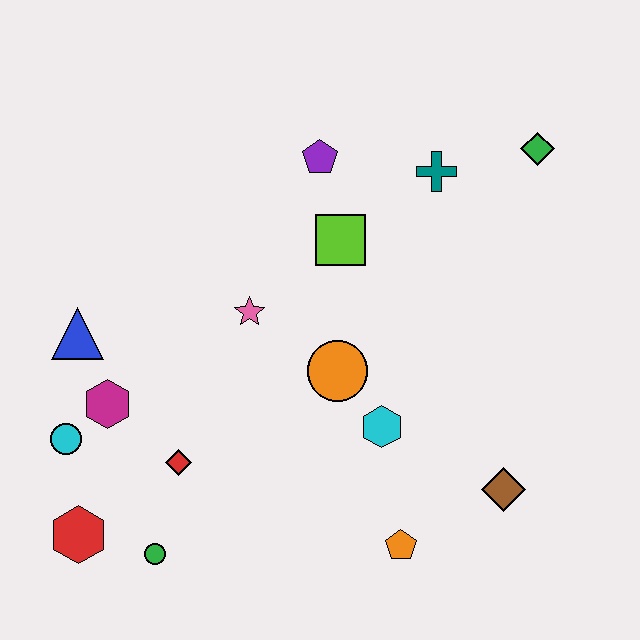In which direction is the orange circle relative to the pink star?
The orange circle is to the right of the pink star.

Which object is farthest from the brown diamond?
The blue triangle is farthest from the brown diamond.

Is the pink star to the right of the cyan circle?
Yes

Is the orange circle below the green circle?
No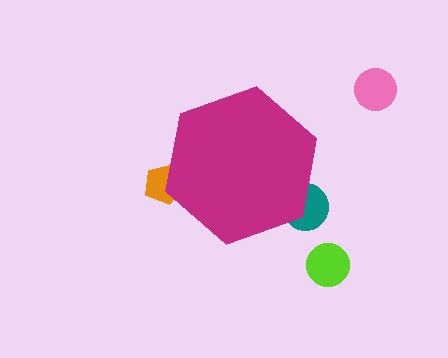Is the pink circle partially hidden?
No, the pink circle is fully visible.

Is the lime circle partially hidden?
No, the lime circle is fully visible.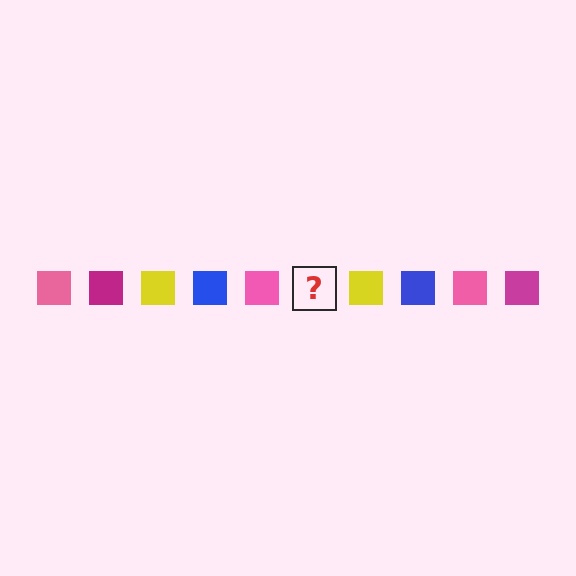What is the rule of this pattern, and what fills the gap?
The rule is that the pattern cycles through pink, magenta, yellow, blue squares. The gap should be filled with a magenta square.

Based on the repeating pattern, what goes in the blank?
The blank should be a magenta square.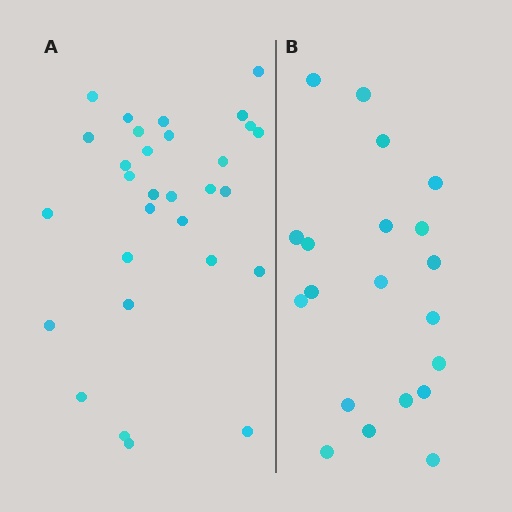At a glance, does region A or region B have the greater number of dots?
Region A (the left region) has more dots.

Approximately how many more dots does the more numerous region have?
Region A has roughly 10 or so more dots than region B.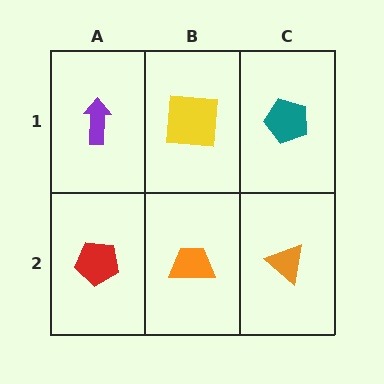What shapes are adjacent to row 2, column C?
A teal pentagon (row 1, column C), an orange trapezoid (row 2, column B).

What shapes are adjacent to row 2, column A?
A purple arrow (row 1, column A), an orange trapezoid (row 2, column B).